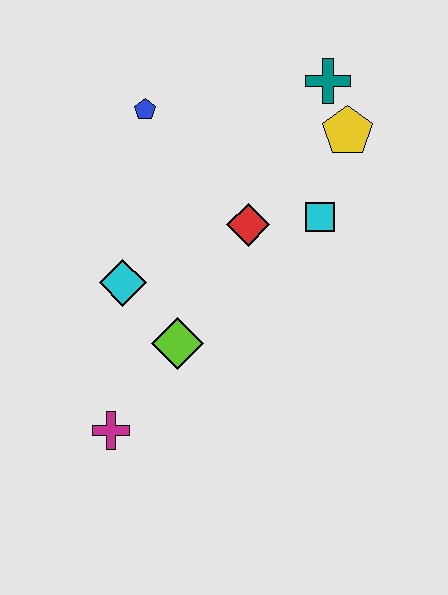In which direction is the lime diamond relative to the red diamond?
The lime diamond is below the red diamond.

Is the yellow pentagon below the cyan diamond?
No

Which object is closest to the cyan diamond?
The lime diamond is closest to the cyan diamond.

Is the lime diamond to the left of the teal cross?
Yes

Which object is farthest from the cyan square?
The magenta cross is farthest from the cyan square.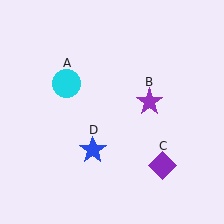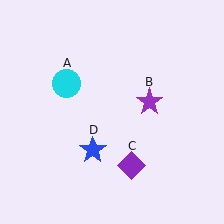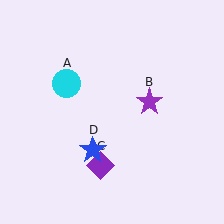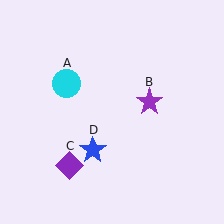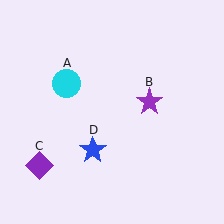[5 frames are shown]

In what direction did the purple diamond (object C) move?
The purple diamond (object C) moved left.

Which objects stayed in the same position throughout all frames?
Cyan circle (object A) and purple star (object B) and blue star (object D) remained stationary.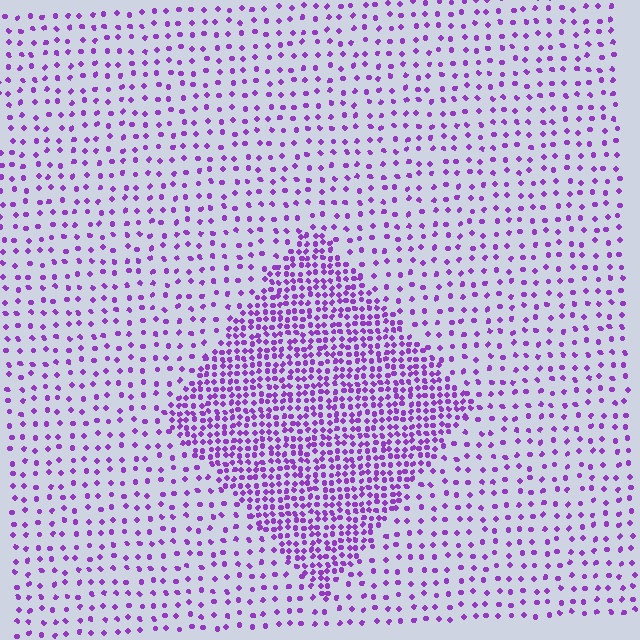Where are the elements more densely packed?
The elements are more densely packed inside the diamond boundary.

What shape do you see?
I see a diamond.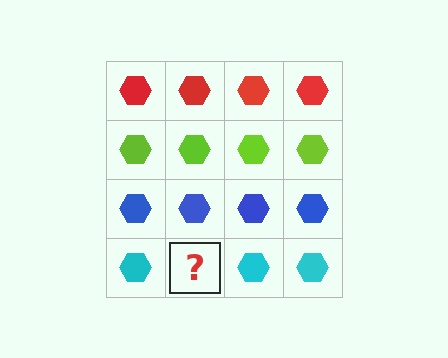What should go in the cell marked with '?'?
The missing cell should contain a cyan hexagon.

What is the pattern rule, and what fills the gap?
The rule is that each row has a consistent color. The gap should be filled with a cyan hexagon.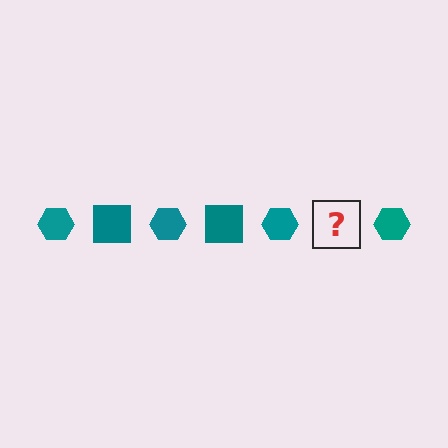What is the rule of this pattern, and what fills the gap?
The rule is that the pattern cycles through hexagon, square shapes in teal. The gap should be filled with a teal square.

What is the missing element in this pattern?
The missing element is a teal square.